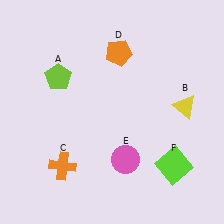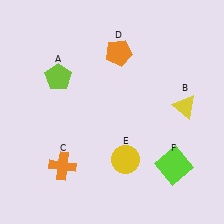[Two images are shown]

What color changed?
The circle (E) changed from pink in Image 1 to yellow in Image 2.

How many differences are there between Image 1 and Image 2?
There is 1 difference between the two images.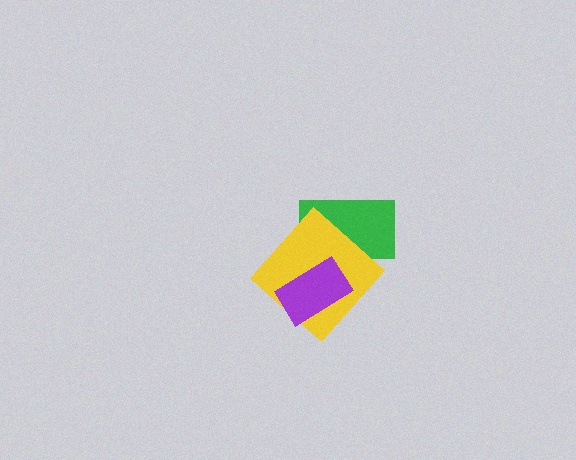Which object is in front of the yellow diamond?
The purple rectangle is in front of the yellow diamond.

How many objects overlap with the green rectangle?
2 objects overlap with the green rectangle.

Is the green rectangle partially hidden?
Yes, it is partially covered by another shape.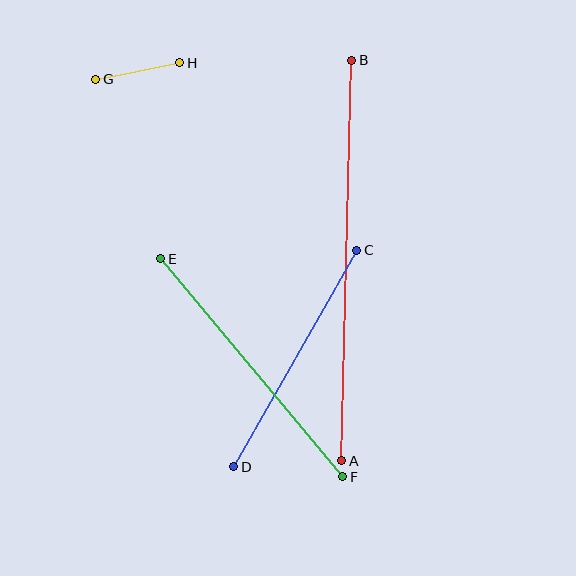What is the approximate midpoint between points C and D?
The midpoint is at approximately (295, 359) pixels.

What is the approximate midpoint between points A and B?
The midpoint is at approximately (347, 260) pixels.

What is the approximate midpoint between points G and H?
The midpoint is at approximately (138, 71) pixels.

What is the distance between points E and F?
The distance is approximately 284 pixels.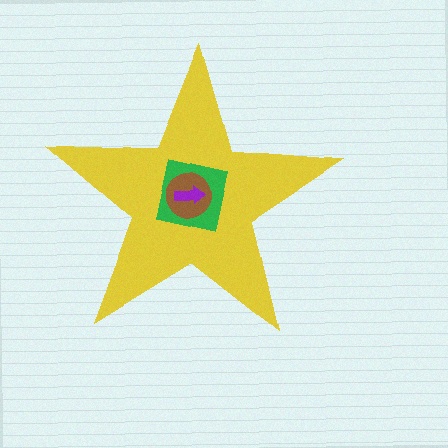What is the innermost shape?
The purple arrow.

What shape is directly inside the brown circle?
The purple arrow.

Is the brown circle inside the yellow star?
Yes.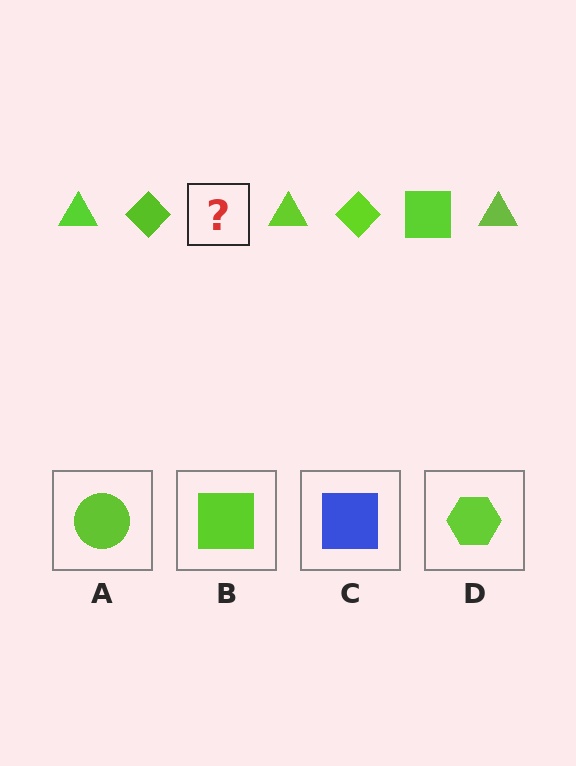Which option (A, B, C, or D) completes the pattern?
B.